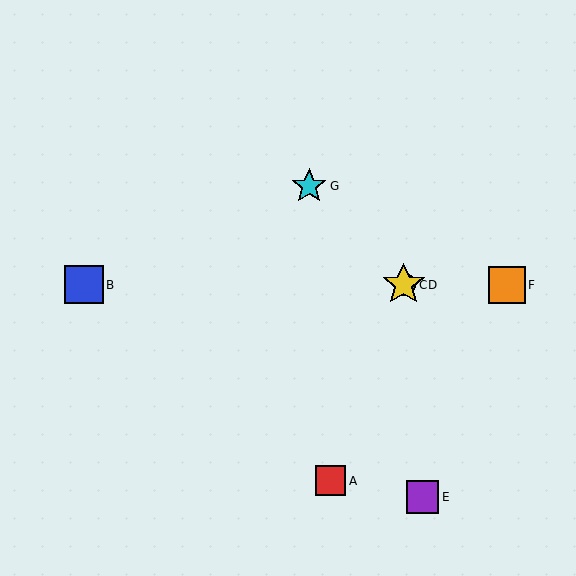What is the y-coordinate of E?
Object E is at y≈497.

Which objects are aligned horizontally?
Objects B, C, D, F are aligned horizontally.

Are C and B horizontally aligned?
Yes, both are at y≈285.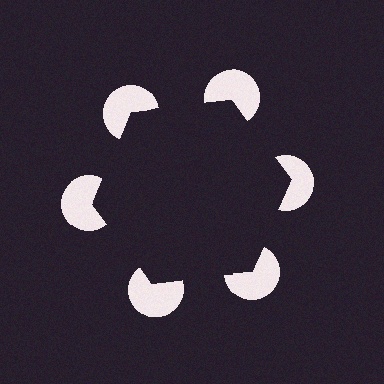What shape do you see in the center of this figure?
An illusory hexagon — its edges are inferred from the aligned wedge cuts in the pac-man discs, not physically drawn.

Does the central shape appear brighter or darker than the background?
It typically appears slightly darker than the background, even though no actual brightness change is drawn.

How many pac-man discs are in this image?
There are 6 — one at each vertex of the illusory hexagon.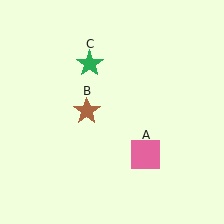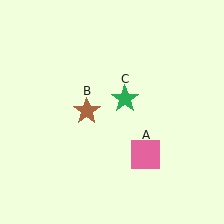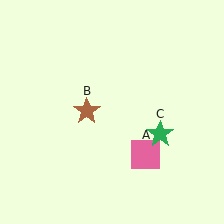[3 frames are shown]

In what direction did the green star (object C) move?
The green star (object C) moved down and to the right.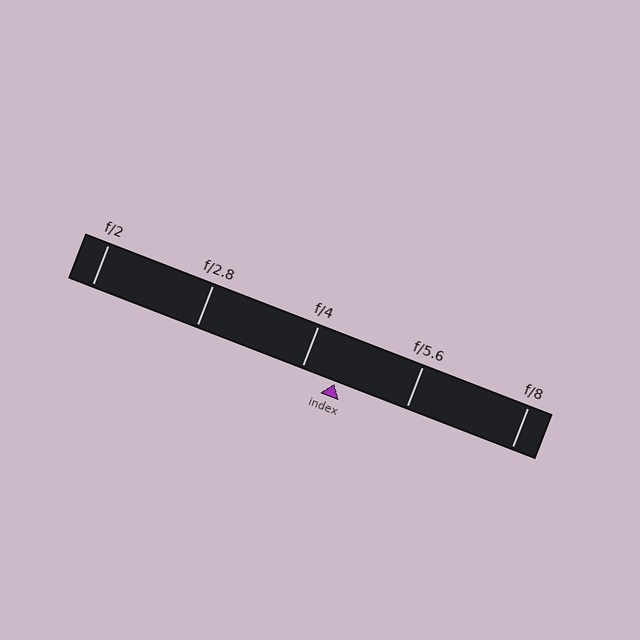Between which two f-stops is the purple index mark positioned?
The index mark is between f/4 and f/5.6.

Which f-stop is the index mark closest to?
The index mark is closest to f/4.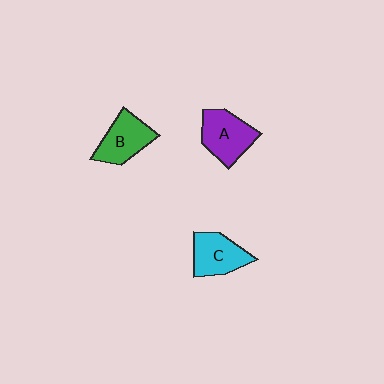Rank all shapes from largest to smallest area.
From largest to smallest: A (purple), B (green), C (cyan).